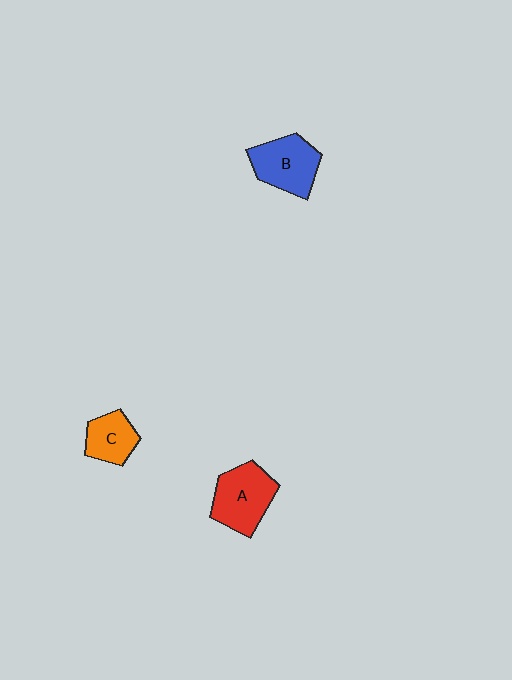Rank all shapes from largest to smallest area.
From largest to smallest: A (red), B (blue), C (orange).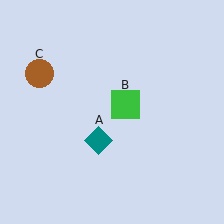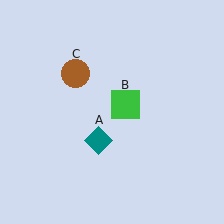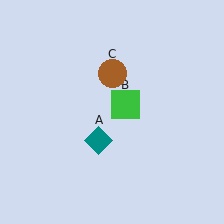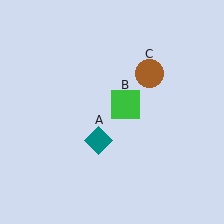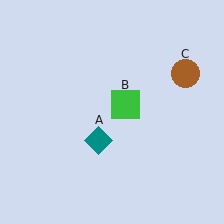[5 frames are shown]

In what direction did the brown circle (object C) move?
The brown circle (object C) moved right.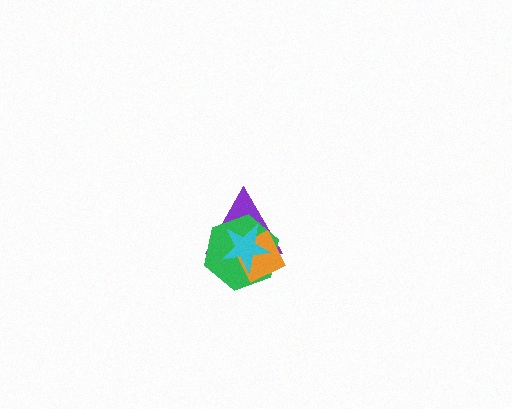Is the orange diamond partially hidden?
Yes, it is partially covered by another shape.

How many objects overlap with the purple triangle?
3 objects overlap with the purple triangle.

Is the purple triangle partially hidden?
Yes, it is partially covered by another shape.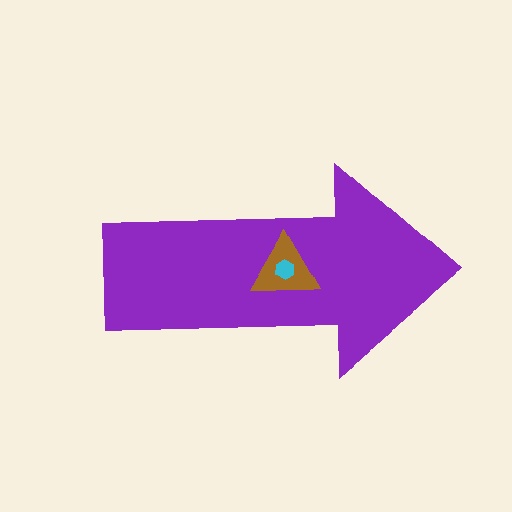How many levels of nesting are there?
3.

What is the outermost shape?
The purple arrow.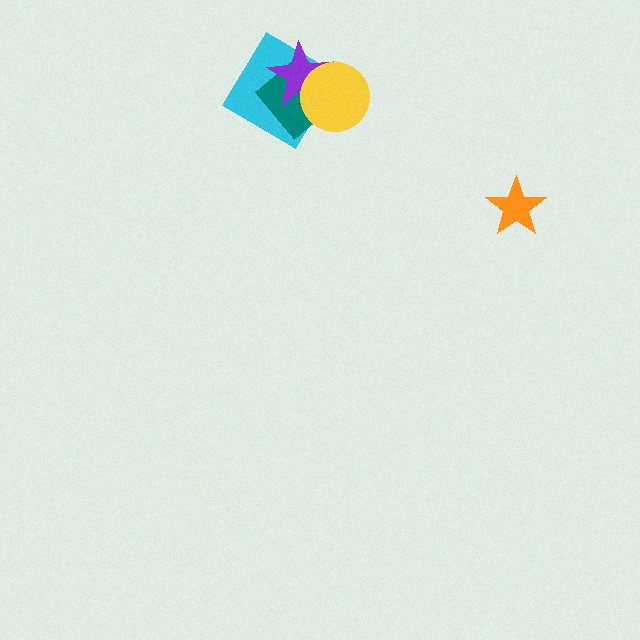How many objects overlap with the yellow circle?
3 objects overlap with the yellow circle.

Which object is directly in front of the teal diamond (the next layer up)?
The purple star is directly in front of the teal diamond.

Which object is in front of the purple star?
The yellow circle is in front of the purple star.